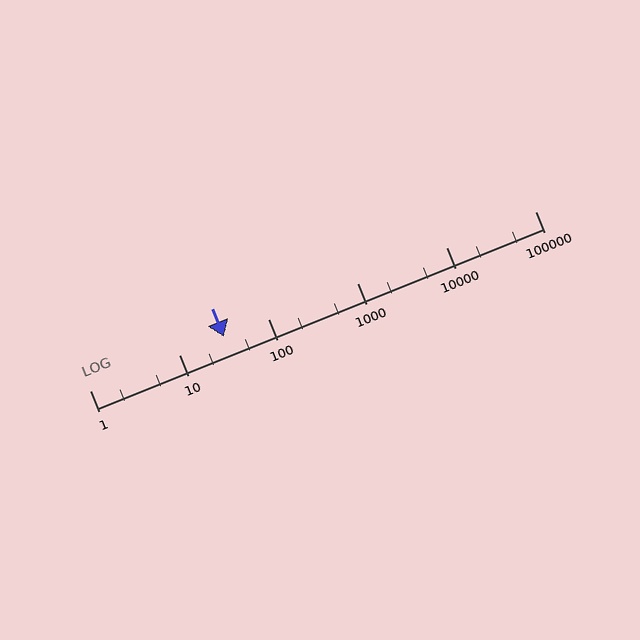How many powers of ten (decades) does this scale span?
The scale spans 5 decades, from 1 to 100000.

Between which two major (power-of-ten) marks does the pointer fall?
The pointer is between 10 and 100.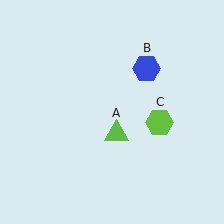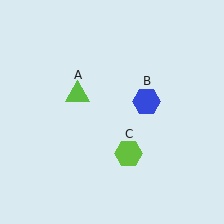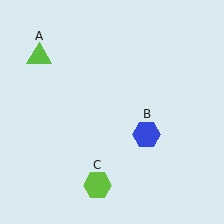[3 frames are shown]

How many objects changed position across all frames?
3 objects changed position: lime triangle (object A), blue hexagon (object B), lime hexagon (object C).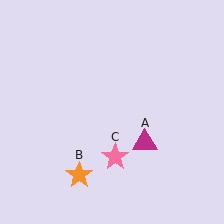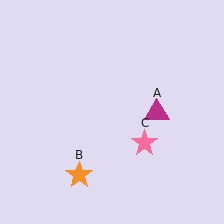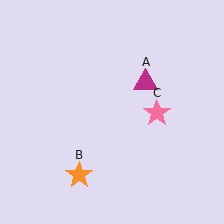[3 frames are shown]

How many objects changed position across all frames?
2 objects changed position: magenta triangle (object A), pink star (object C).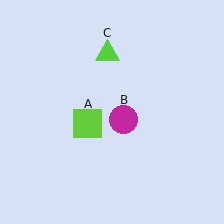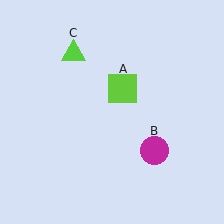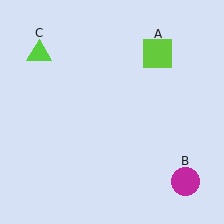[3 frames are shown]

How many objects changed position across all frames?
3 objects changed position: lime square (object A), magenta circle (object B), lime triangle (object C).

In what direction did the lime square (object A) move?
The lime square (object A) moved up and to the right.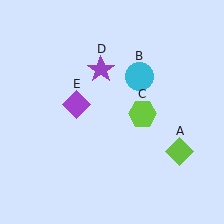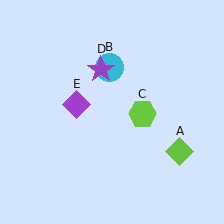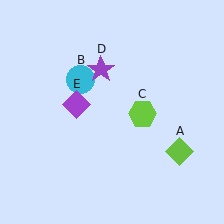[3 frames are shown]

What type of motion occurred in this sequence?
The cyan circle (object B) rotated counterclockwise around the center of the scene.